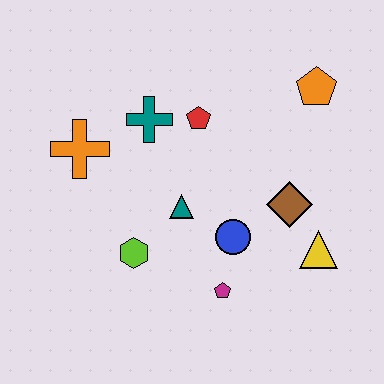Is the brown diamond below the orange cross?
Yes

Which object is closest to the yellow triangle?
The brown diamond is closest to the yellow triangle.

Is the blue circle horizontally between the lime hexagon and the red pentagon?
No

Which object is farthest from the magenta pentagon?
The orange pentagon is farthest from the magenta pentagon.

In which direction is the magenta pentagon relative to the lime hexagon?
The magenta pentagon is to the right of the lime hexagon.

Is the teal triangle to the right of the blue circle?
No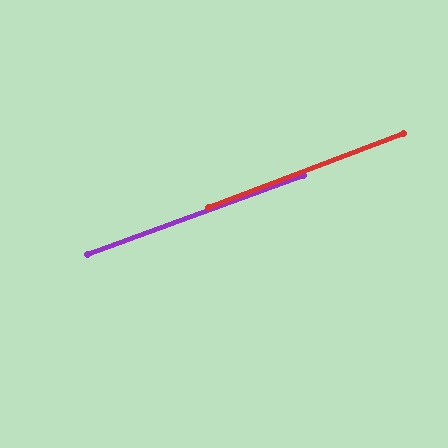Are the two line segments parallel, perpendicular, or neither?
Parallel — their directions differ by only 0.7°.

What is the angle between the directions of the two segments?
Approximately 1 degree.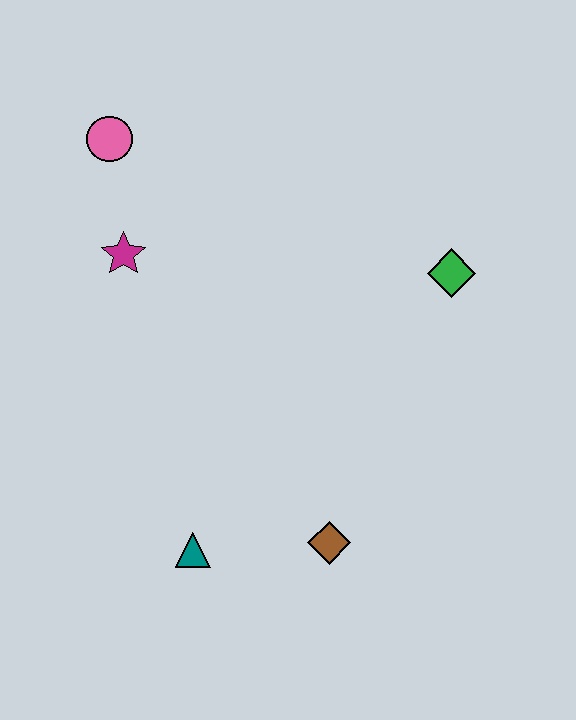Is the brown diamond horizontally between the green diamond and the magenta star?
Yes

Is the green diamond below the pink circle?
Yes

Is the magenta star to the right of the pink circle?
Yes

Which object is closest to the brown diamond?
The teal triangle is closest to the brown diamond.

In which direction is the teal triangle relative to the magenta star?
The teal triangle is below the magenta star.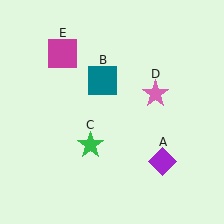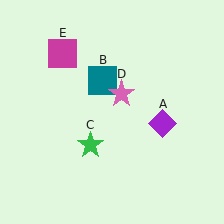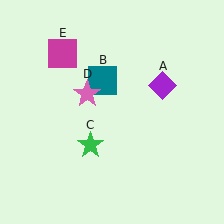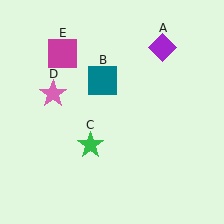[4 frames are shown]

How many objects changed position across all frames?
2 objects changed position: purple diamond (object A), pink star (object D).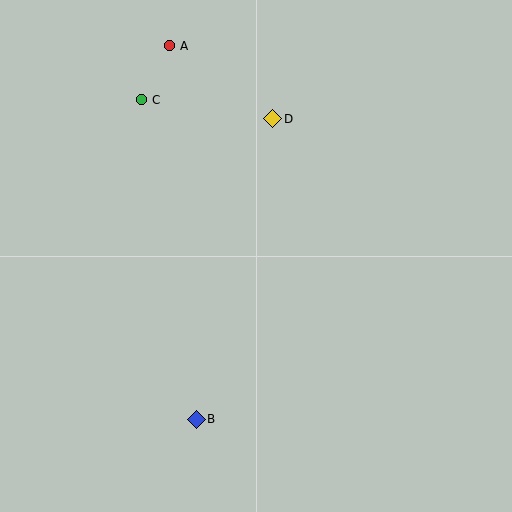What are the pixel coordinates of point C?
Point C is at (141, 100).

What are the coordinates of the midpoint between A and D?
The midpoint between A and D is at (221, 82).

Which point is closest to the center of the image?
Point D at (272, 119) is closest to the center.